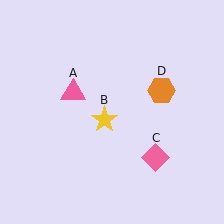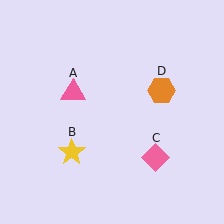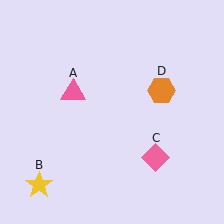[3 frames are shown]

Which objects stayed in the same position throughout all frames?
Pink triangle (object A) and pink diamond (object C) and orange hexagon (object D) remained stationary.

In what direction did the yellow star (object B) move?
The yellow star (object B) moved down and to the left.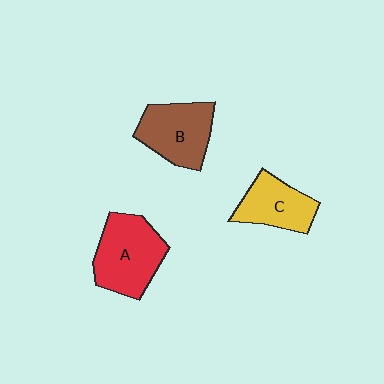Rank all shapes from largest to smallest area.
From largest to smallest: A (red), B (brown), C (yellow).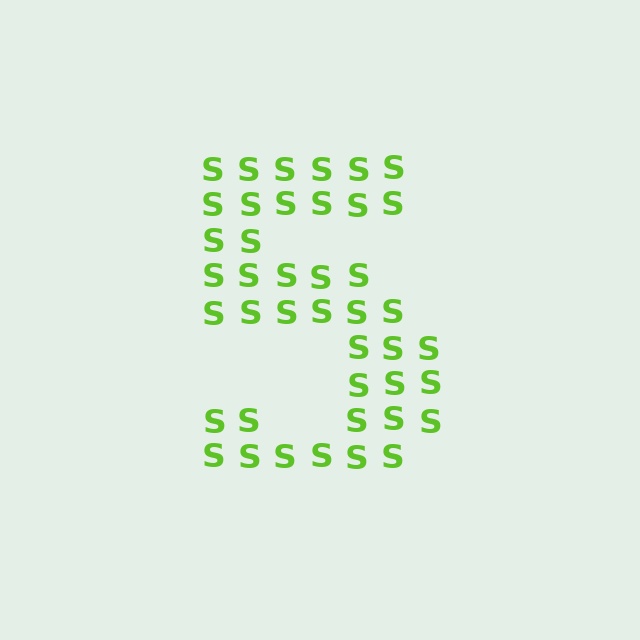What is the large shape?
The large shape is the digit 5.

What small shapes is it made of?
It is made of small letter S's.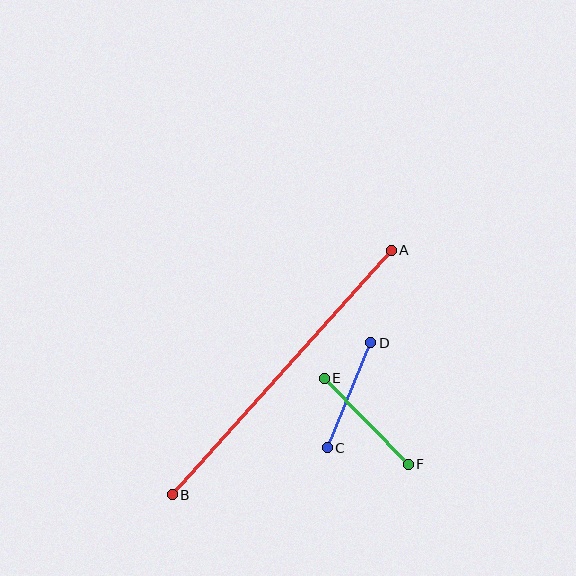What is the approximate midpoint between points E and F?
The midpoint is at approximately (366, 421) pixels.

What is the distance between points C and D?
The distance is approximately 114 pixels.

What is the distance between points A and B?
The distance is approximately 328 pixels.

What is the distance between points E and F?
The distance is approximately 120 pixels.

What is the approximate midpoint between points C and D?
The midpoint is at approximately (349, 395) pixels.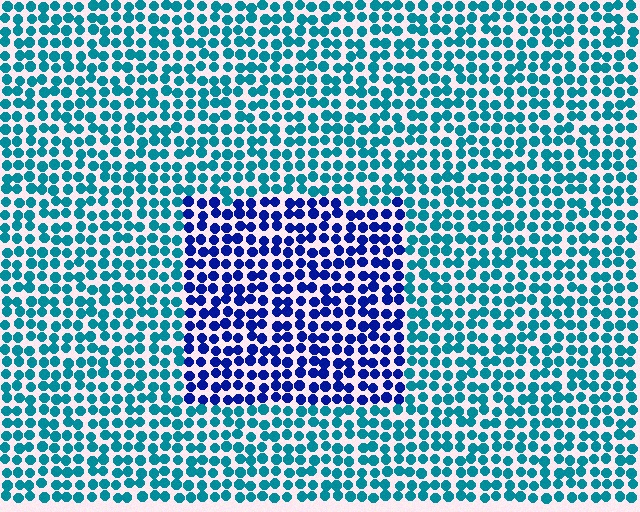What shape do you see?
I see a rectangle.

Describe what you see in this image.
The image is filled with small teal elements in a uniform arrangement. A rectangle-shaped region is visible where the elements are tinted to a slightly different hue, forming a subtle color boundary.